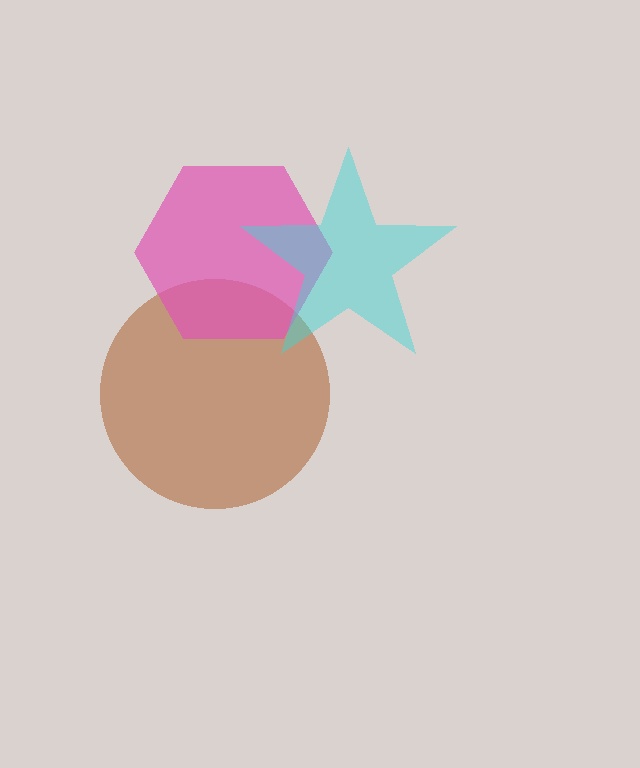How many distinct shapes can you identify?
There are 3 distinct shapes: a brown circle, a pink hexagon, a cyan star.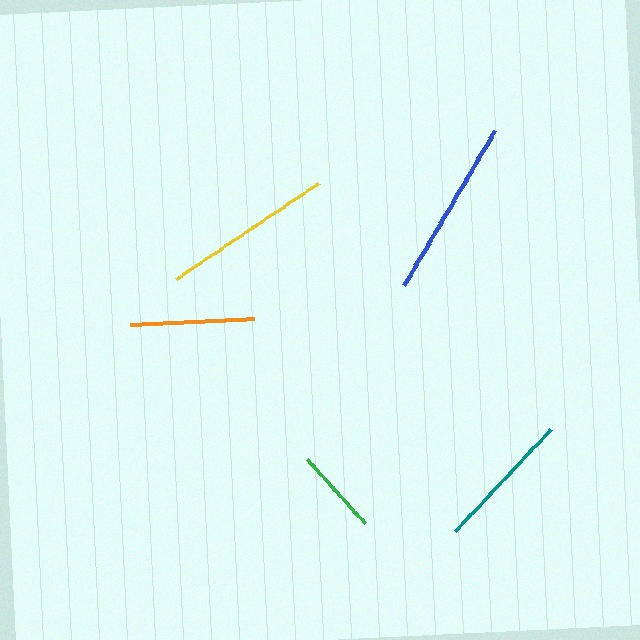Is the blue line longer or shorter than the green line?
The blue line is longer than the green line.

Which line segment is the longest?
The blue line is the longest at approximately 178 pixels.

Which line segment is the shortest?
The green line is the shortest at approximately 86 pixels.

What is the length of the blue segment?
The blue segment is approximately 178 pixels long.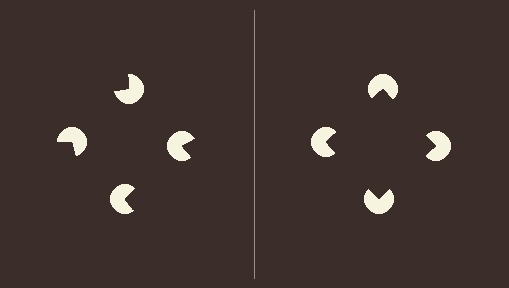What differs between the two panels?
The pac-man discs are positioned identically on both sides; only the wedge orientations differ. On the right they align to a square; on the left they are misaligned.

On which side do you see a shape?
An illusory square appears on the right side. On the left side the wedge cuts are rotated, so no coherent shape forms.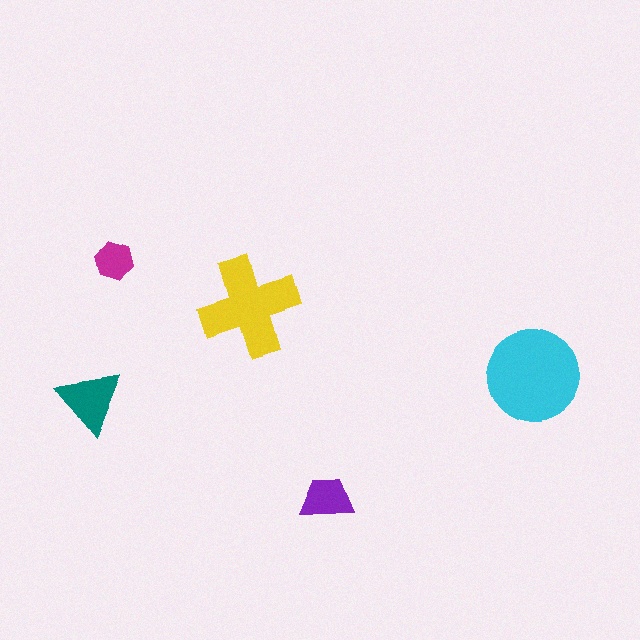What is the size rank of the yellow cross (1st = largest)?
2nd.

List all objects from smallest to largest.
The magenta hexagon, the purple trapezoid, the teal triangle, the yellow cross, the cyan circle.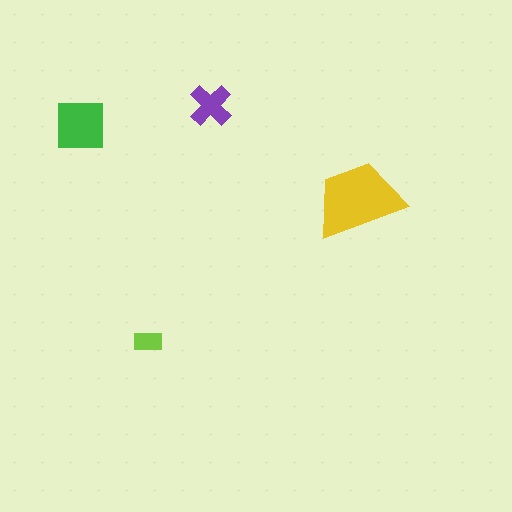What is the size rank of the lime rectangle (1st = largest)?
4th.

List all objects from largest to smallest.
The yellow trapezoid, the green square, the purple cross, the lime rectangle.